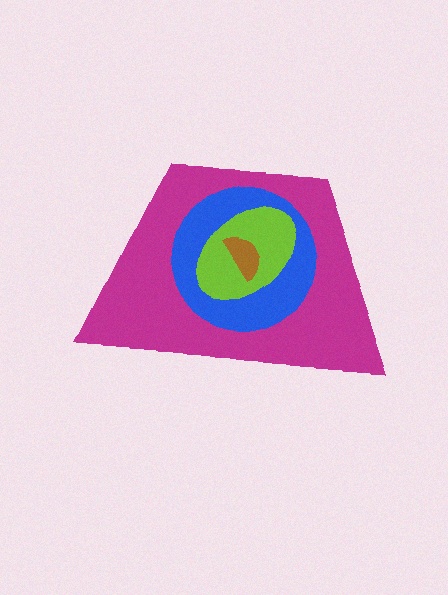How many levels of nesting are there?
4.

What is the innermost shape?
The brown semicircle.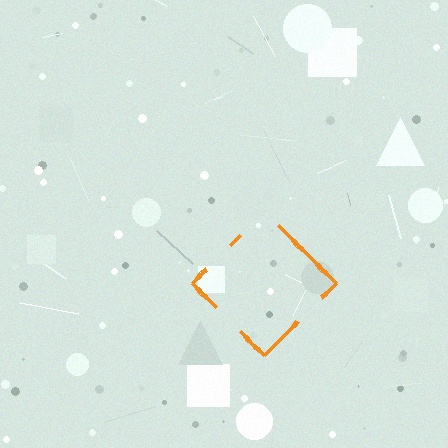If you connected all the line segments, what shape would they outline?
They would outline a diamond.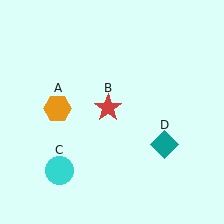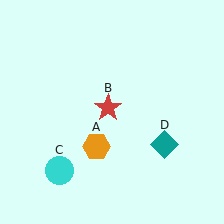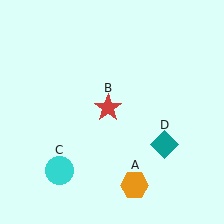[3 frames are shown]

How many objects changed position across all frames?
1 object changed position: orange hexagon (object A).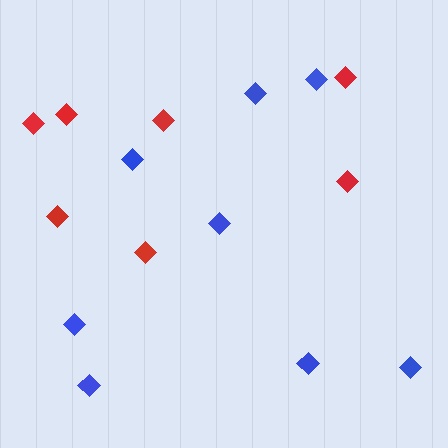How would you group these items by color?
There are 2 groups: one group of blue diamonds (8) and one group of red diamonds (7).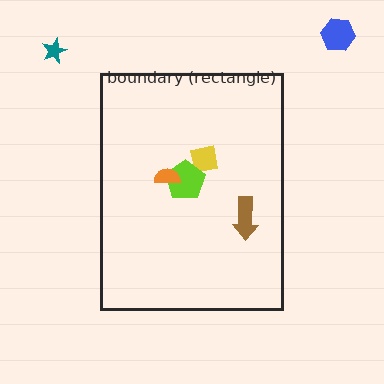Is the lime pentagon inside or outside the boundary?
Inside.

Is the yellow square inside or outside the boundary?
Inside.